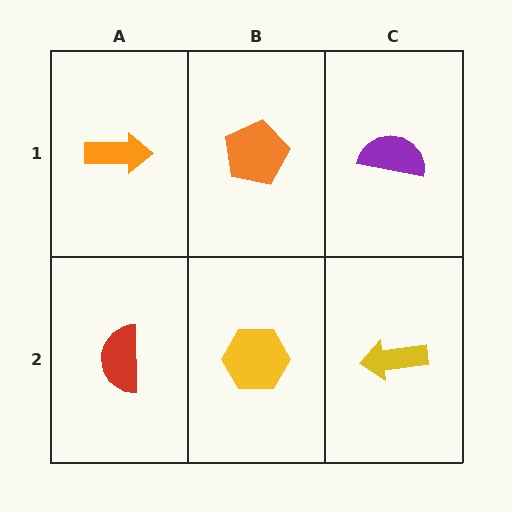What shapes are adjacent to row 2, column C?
A purple semicircle (row 1, column C), a yellow hexagon (row 2, column B).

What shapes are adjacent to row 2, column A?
An orange arrow (row 1, column A), a yellow hexagon (row 2, column B).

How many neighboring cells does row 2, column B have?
3.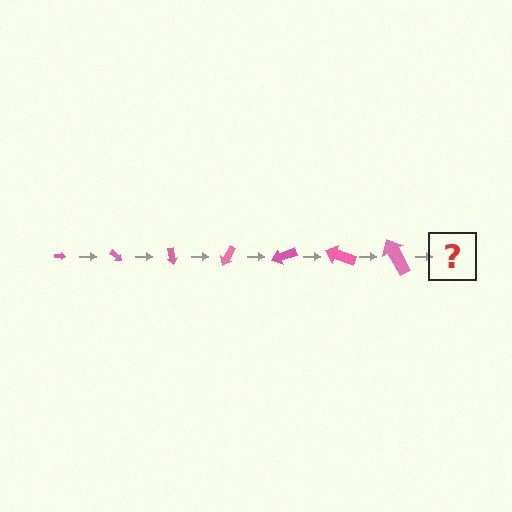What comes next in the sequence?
The next element should be an arrow, larger than the previous one and rotated 280 degrees from the start.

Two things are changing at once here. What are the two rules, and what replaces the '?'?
The two rules are that the arrow grows larger each step and it rotates 40 degrees each step. The '?' should be an arrow, larger than the previous one and rotated 280 degrees from the start.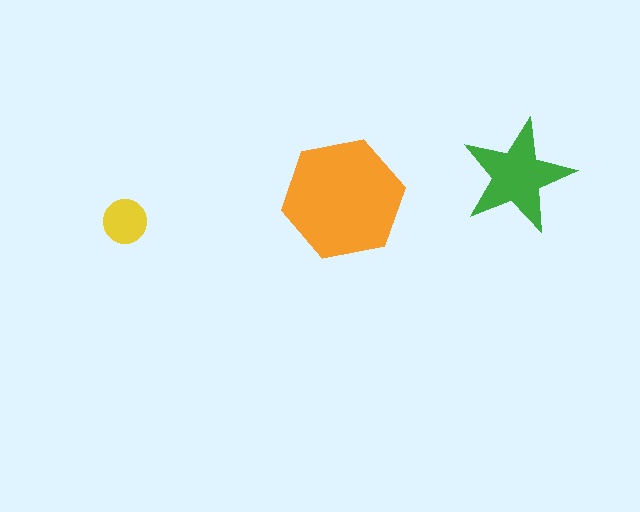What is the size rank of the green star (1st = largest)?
2nd.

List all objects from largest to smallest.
The orange hexagon, the green star, the yellow circle.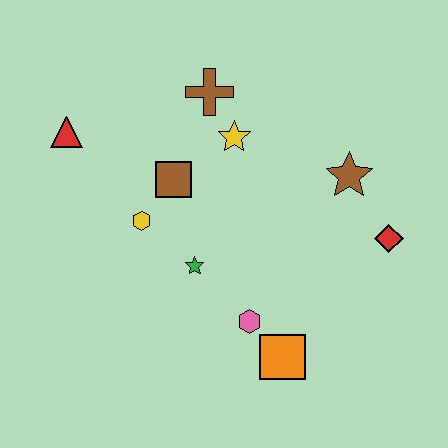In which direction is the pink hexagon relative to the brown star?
The pink hexagon is below the brown star.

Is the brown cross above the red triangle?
Yes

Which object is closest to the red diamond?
The brown star is closest to the red diamond.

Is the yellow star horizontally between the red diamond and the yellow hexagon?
Yes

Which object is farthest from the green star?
The red diamond is farthest from the green star.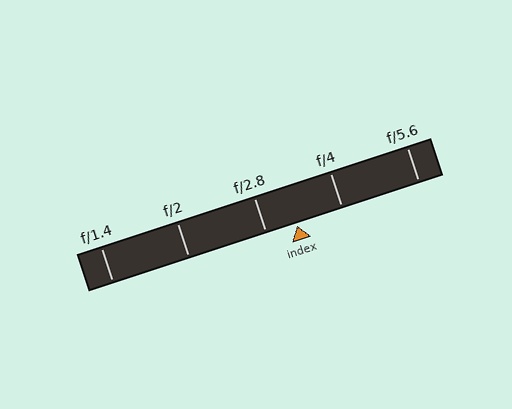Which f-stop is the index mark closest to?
The index mark is closest to f/2.8.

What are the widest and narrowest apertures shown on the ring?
The widest aperture shown is f/1.4 and the narrowest is f/5.6.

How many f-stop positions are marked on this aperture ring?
There are 5 f-stop positions marked.